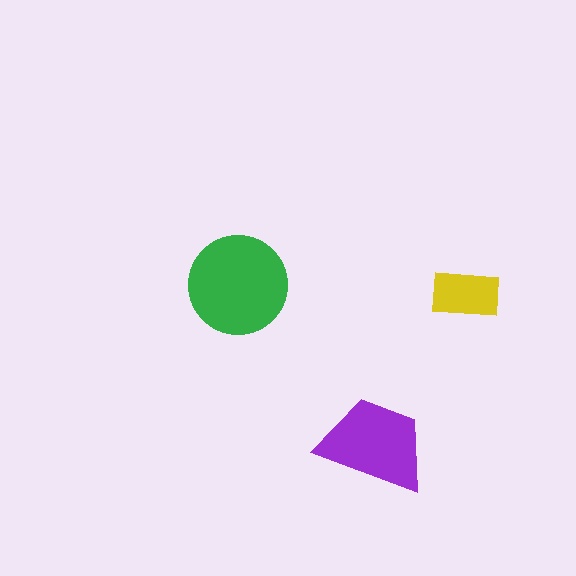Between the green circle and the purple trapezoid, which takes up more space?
The green circle.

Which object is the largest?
The green circle.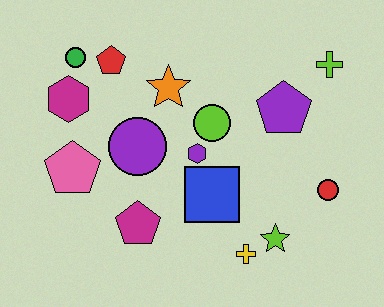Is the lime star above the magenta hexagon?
No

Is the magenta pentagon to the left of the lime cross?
Yes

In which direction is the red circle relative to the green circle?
The red circle is to the right of the green circle.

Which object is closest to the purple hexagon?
The lime circle is closest to the purple hexagon.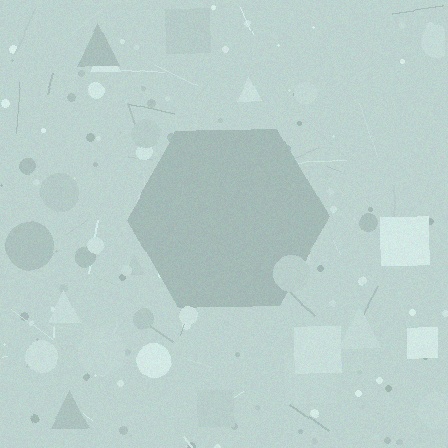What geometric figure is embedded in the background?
A hexagon is embedded in the background.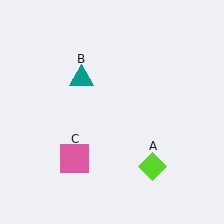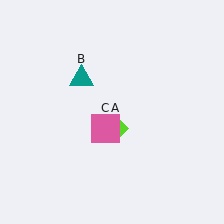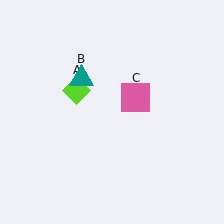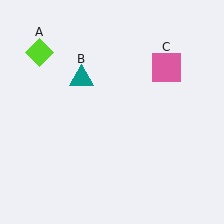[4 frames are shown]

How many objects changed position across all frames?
2 objects changed position: lime diamond (object A), pink square (object C).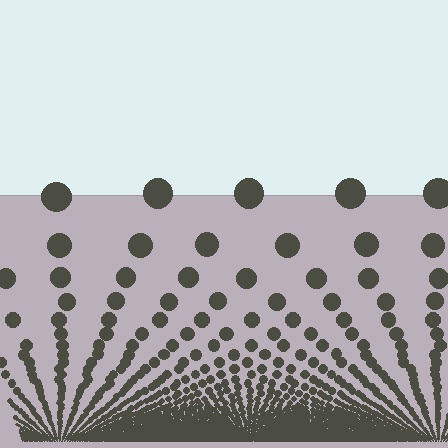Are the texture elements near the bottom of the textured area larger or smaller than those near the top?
Smaller. The gradient is inverted — elements near the bottom are smaller and denser.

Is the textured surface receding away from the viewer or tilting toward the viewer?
The surface appears to tilt toward the viewer. Texture elements get larger and sparser toward the top.